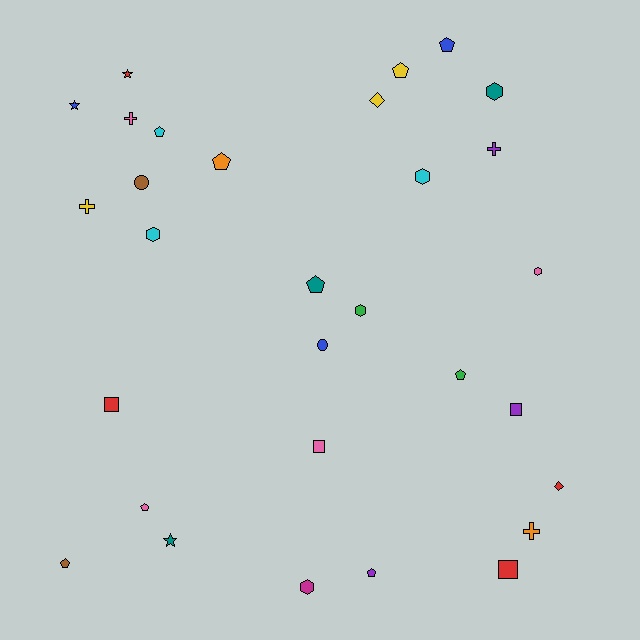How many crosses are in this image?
There are 4 crosses.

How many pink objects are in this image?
There are 4 pink objects.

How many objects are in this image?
There are 30 objects.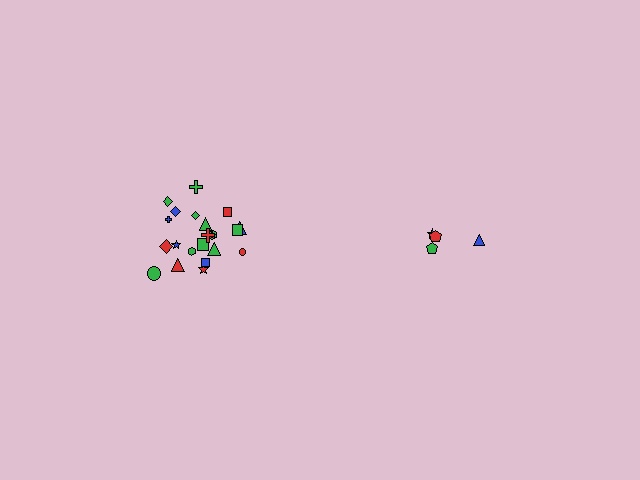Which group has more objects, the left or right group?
The left group.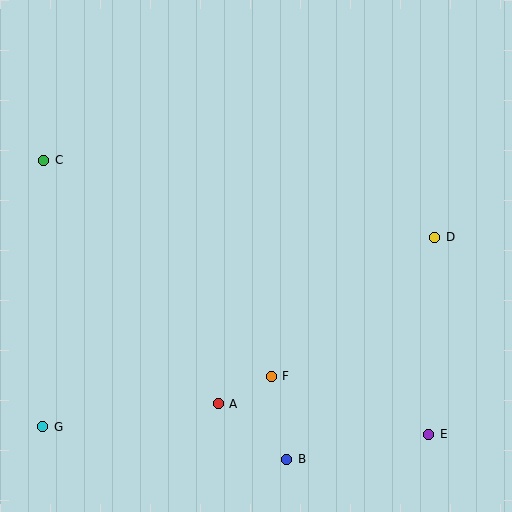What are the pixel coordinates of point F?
Point F is at (271, 376).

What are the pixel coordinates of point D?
Point D is at (435, 237).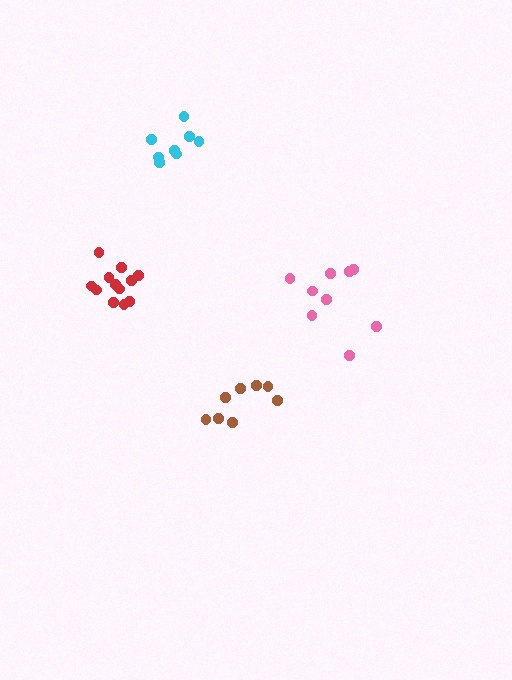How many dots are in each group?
Group 1: 9 dots, Group 2: 8 dots, Group 3: 12 dots, Group 4: 8 dots (37 total).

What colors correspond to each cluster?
The clusters are colored: pink, brown, red, cyan.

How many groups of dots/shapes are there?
There are 4 groups.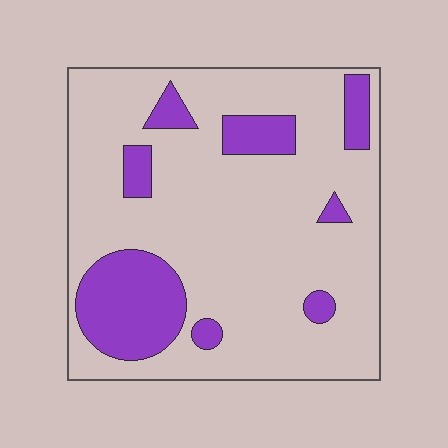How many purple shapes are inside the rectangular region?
8.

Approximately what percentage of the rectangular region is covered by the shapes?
Approximately 20%.